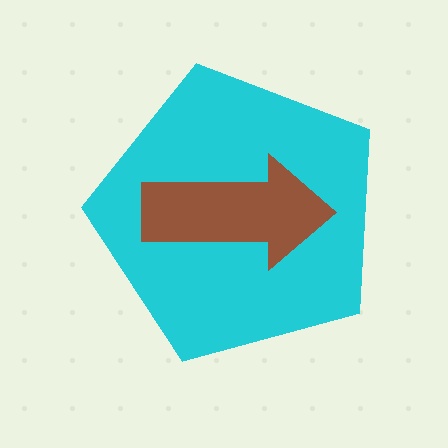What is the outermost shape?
The cyan pentagon.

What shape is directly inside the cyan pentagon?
The brown arrow.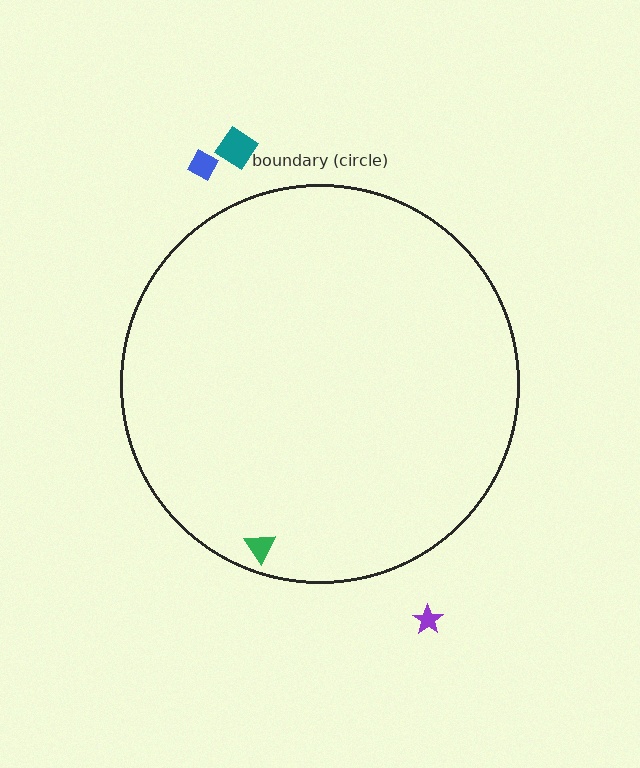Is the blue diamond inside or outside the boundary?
Outside.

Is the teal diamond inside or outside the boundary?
Outside.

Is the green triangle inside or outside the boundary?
Inside.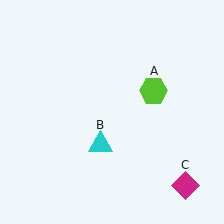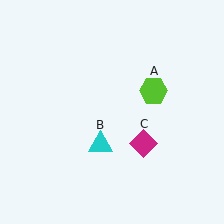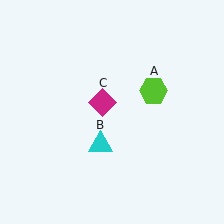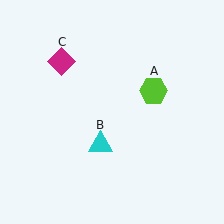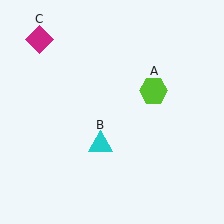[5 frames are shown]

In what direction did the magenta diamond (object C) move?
The magenta diamond (object C) moved up and to the left.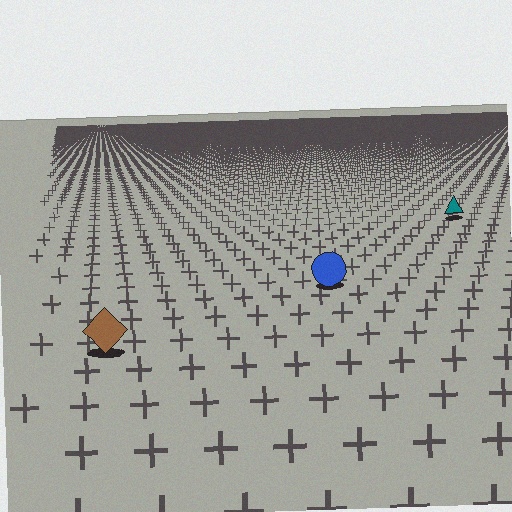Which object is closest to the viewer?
The brown diamond is closest. The texture marks near it are larger and more spread out.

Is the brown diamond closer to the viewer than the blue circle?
Yes. The brown diamond is closer — you can tell from the texture gradient: the ground texture is coarser near it.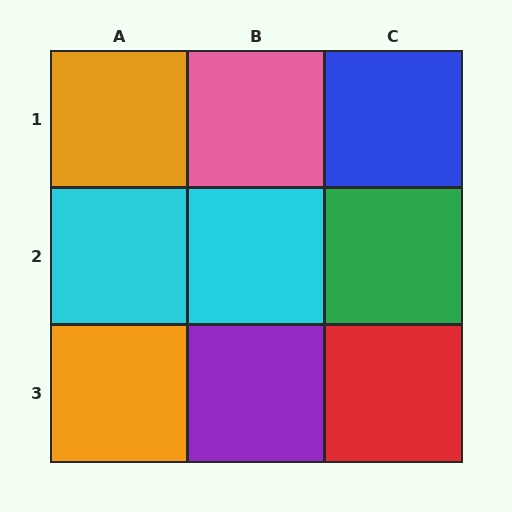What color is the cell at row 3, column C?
Red.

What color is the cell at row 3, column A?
Orange.